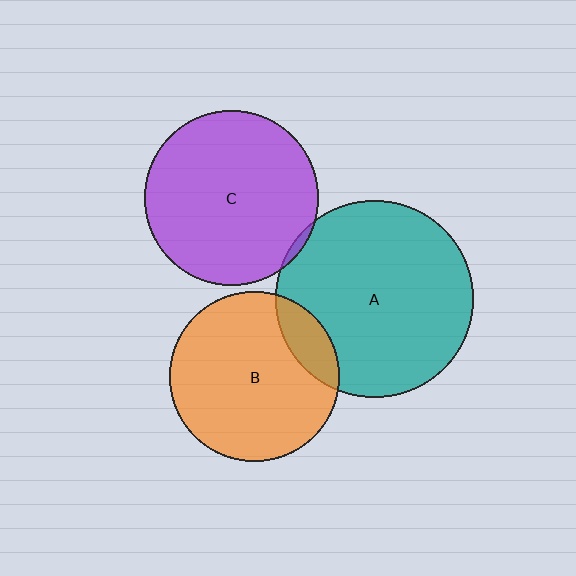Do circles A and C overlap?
Yes.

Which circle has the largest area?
Circle A (teal).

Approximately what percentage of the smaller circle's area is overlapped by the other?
Approximately 5%.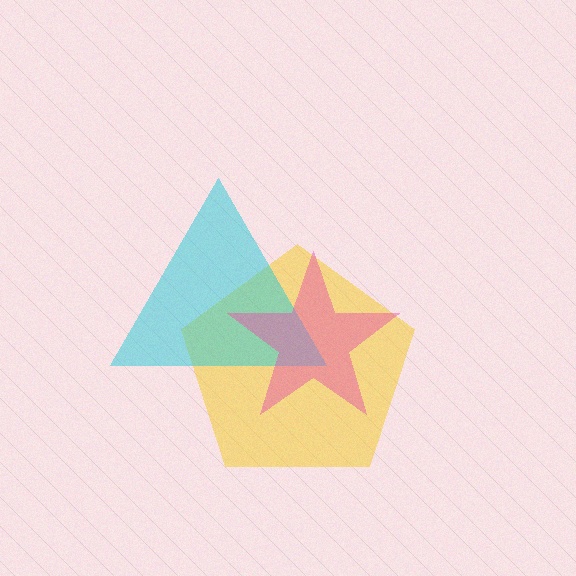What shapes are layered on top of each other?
The layered shapes are: a yellow pentagon, a cyan triangle, a pink star.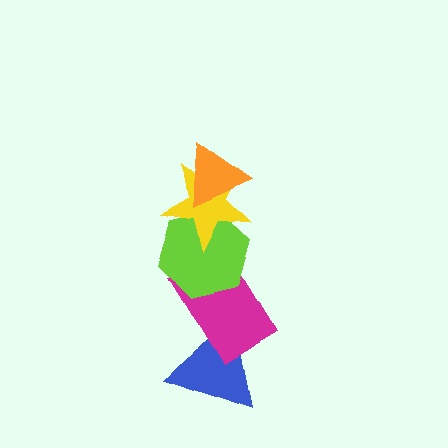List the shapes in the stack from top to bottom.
From top to bottom: the orange triangle, the yellow star, the lime hexagon, the magenta rectangle, the blue triangle.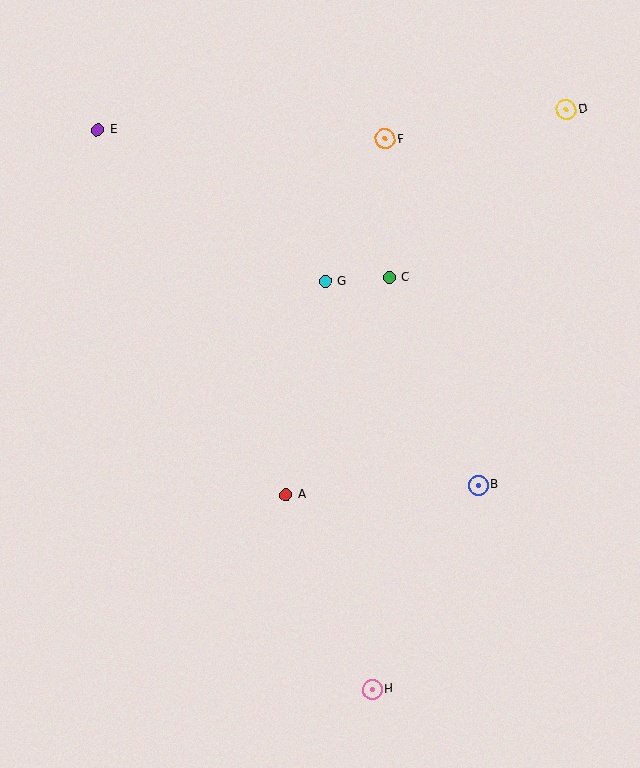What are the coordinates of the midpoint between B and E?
The midpoint between B and E is at (288, 308).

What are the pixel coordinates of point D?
Point D is at (566, 109).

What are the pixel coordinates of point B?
Point B is at (478, 485).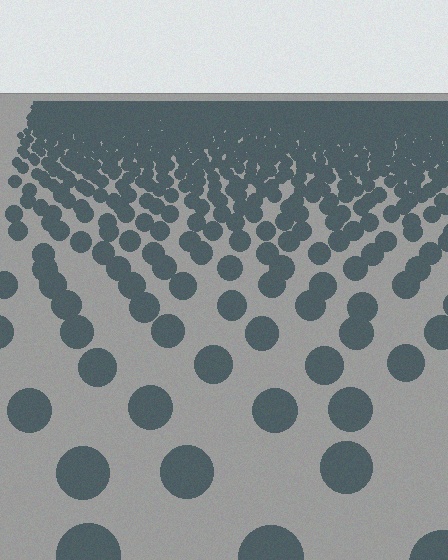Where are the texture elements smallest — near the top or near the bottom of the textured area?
Near the top.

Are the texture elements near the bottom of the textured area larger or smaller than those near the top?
Larger. Near the bottom, elements are closer to the viewer and appear at a bigger on-screen size.